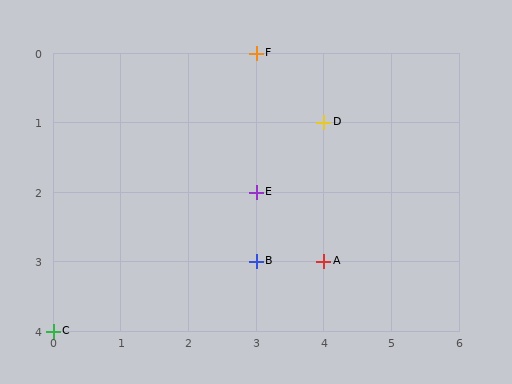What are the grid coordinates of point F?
Point F is at grid coordinates (3, 0).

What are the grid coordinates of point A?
Point A is at grid coordinates (4, 3).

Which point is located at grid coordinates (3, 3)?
Point B is at (3, 3).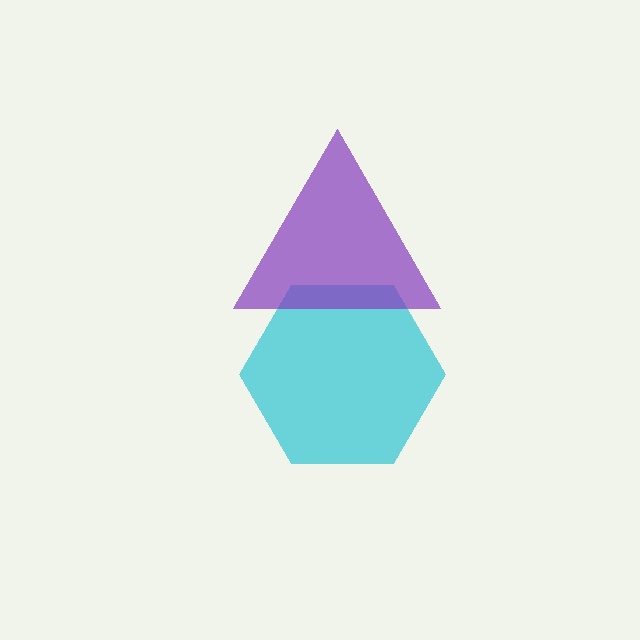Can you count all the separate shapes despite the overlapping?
Yes, there are 2 separate shapes.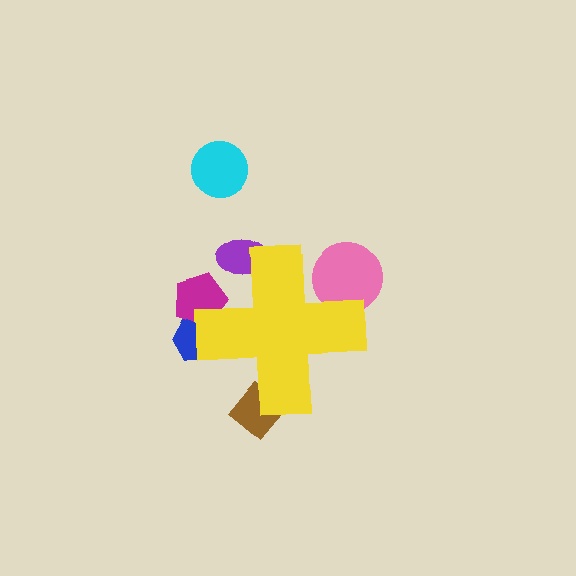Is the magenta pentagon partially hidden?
Yes, the magenta pentagon is partially hidden behind the yellow cross.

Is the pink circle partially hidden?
Yes, the pink circle is partially hidden behind the yellow cross.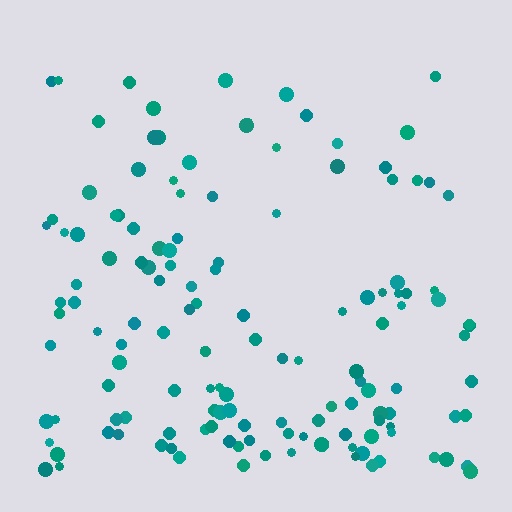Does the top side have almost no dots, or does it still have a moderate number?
Still a moderate number, just noticeably fewer than the bottom.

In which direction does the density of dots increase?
From top to bottom, with the bottom side densest.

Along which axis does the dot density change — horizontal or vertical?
Vertical.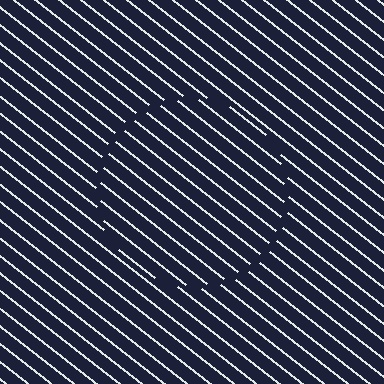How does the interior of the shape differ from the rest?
The interior of the shape contains the same grating, shifted by half a period — the contour is defined by the phase discontinuity where line-ends from the inner and outer gratings abut.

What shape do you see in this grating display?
An illusory circle. The interior of the shape contains the same grating, shifted by half a period — the contour is defined by the phase discontinuity where line-ends from the inner and outer gratings abut.